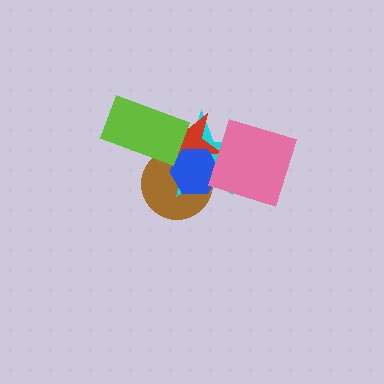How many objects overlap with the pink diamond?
3 objects overlap with the pink diamond.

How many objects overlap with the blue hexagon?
4 objects overlap with the blue hexagon.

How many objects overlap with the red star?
5 objects overlap with the red star.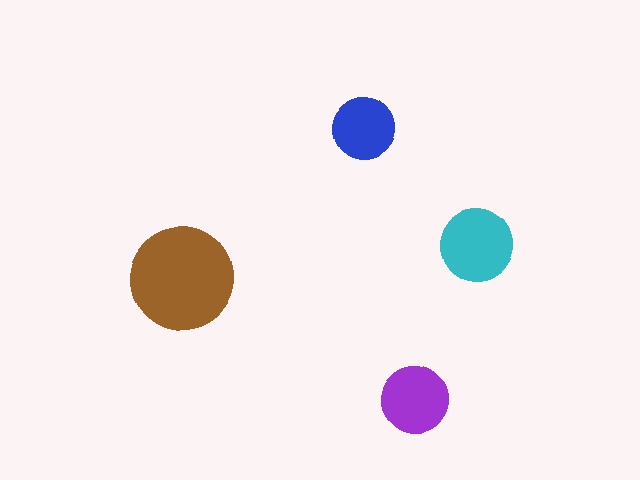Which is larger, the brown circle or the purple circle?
The brown one.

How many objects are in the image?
There are 4 objects in the image.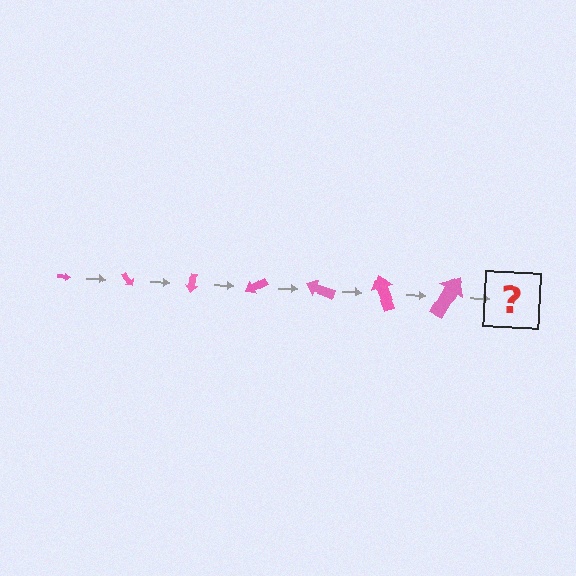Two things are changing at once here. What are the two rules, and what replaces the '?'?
The two rules are that the arrow grows larger each step and it rotates 50 degrees each step. The '?' should be an arrow, larger than the previous one and rotated 350 degrees from the start.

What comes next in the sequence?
The next element should be an arrow, larger than the previous one and rotated 350 degrees from the start.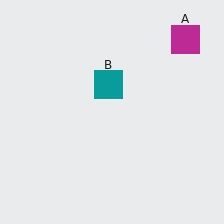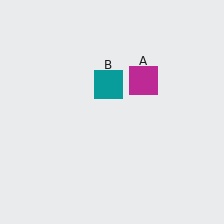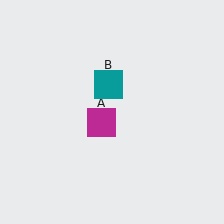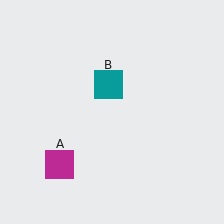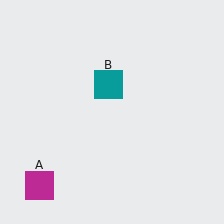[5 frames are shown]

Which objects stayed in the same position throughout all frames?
Teal square (object B) remained stationary.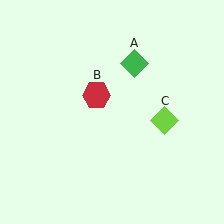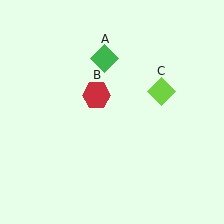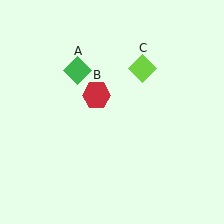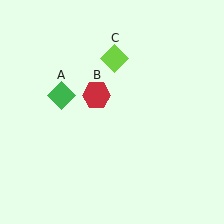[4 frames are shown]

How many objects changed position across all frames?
2 objects changed position: green diamond (object A), lime diamond (object C).